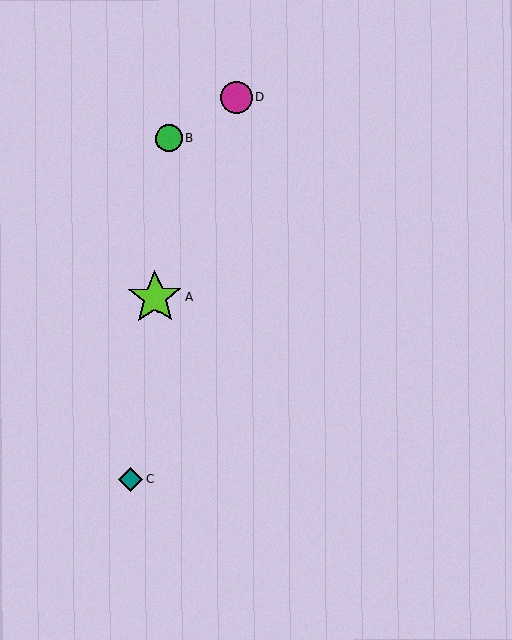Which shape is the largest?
The lime star (labeled A) is the largest.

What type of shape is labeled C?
Shape C is a teal diamond.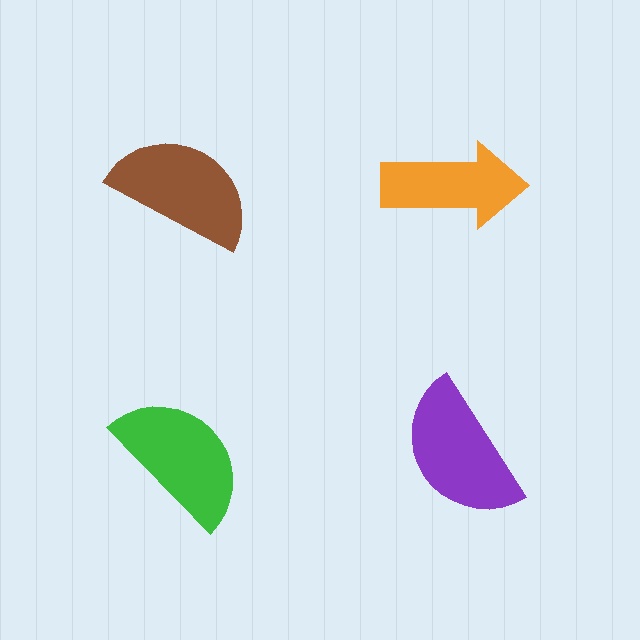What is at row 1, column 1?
A brown semicircle.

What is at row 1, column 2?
An orange arrow.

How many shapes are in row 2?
2 shapes.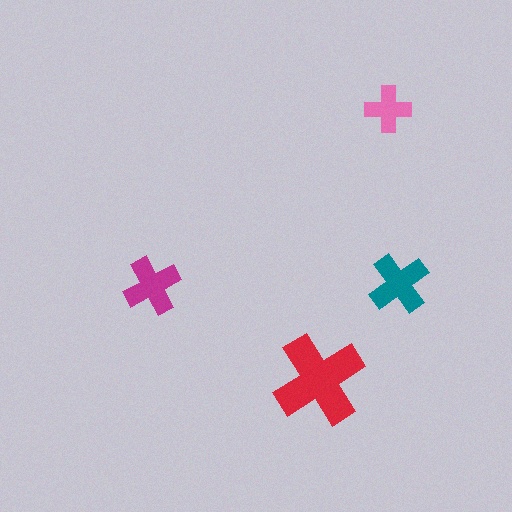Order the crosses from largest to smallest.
the red one, the teal one, the magenta one, the pink one.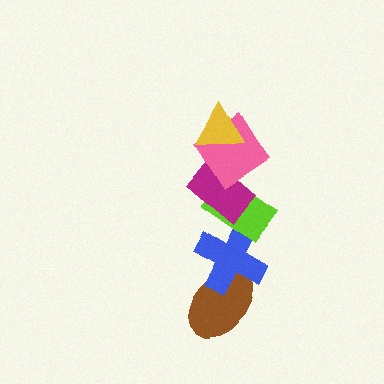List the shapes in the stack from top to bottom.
From top to bottom: the yellow triangle, the pink diamond, the magenta rectangle, the lime rectangle, the blue cross, the brown ellipse.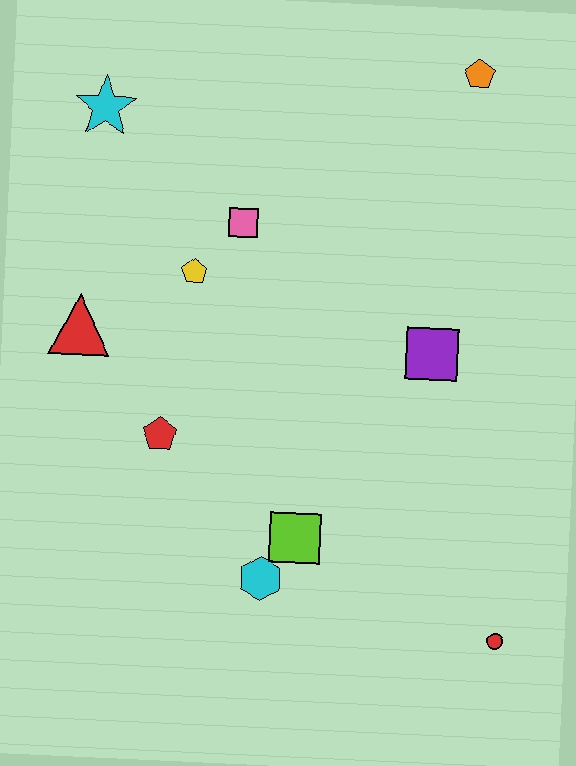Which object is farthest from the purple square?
The cyan star is farthest from the purple square.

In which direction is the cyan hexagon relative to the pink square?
The cyan hexagon is below the pink square.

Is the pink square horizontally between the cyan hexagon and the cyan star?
Yes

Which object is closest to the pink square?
The yellow pentagon is closest to the pink square.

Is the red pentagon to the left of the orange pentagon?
Yes